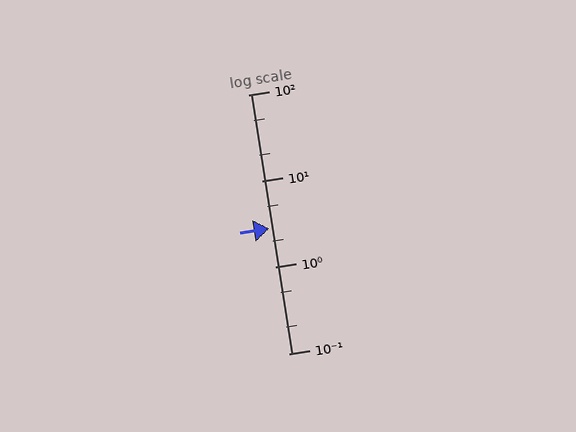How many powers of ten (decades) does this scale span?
The scale spans 3 decades, from 0.1 to 100.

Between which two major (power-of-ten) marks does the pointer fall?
The pointer is between 1 and 10.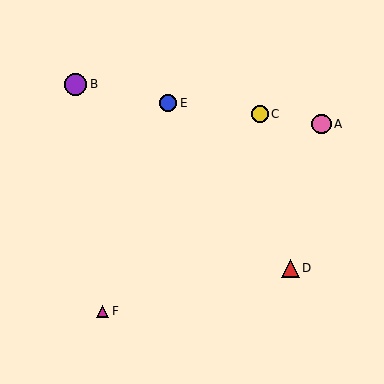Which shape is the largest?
The purple circle (labeled B) is the largest.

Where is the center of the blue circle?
The center of the blue circle is at (168, 103).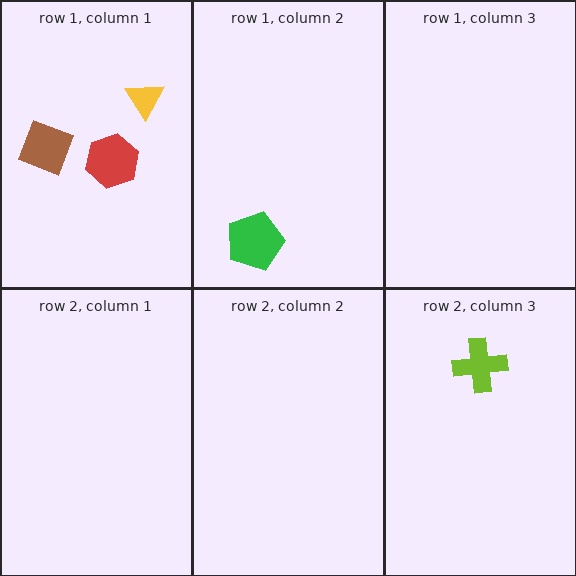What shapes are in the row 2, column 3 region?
The lime cross.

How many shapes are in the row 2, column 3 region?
1.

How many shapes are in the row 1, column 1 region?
3.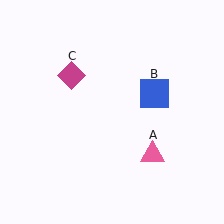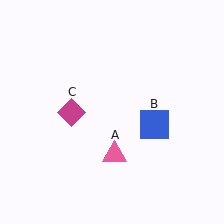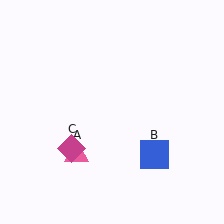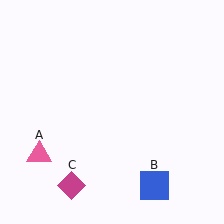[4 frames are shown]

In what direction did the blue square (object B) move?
The blue square (object B) moved down.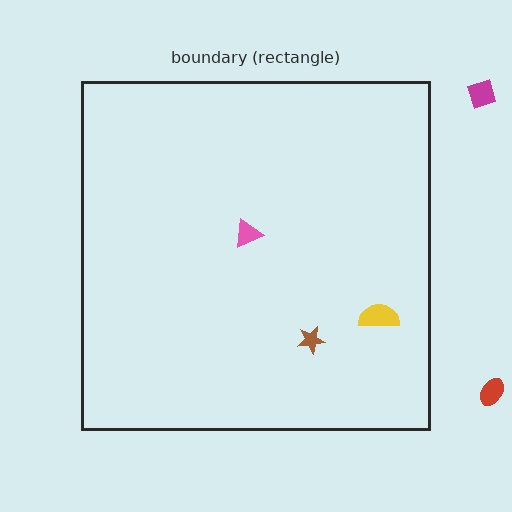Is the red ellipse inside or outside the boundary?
Outside.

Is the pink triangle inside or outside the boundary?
Inside.